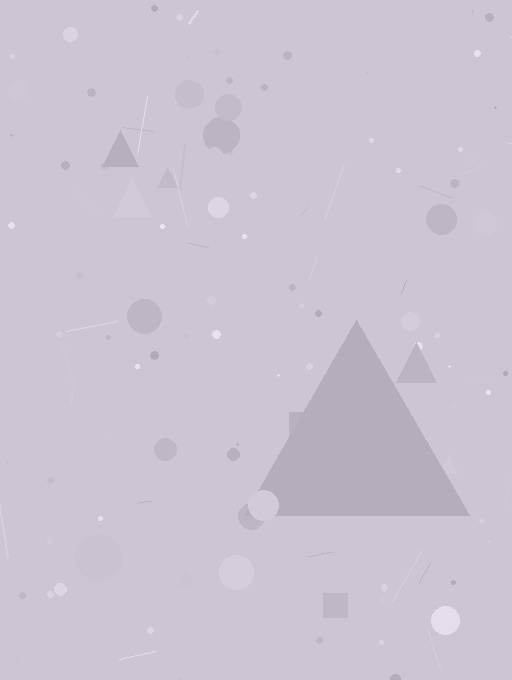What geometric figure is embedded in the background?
A triangle is embedded in the background.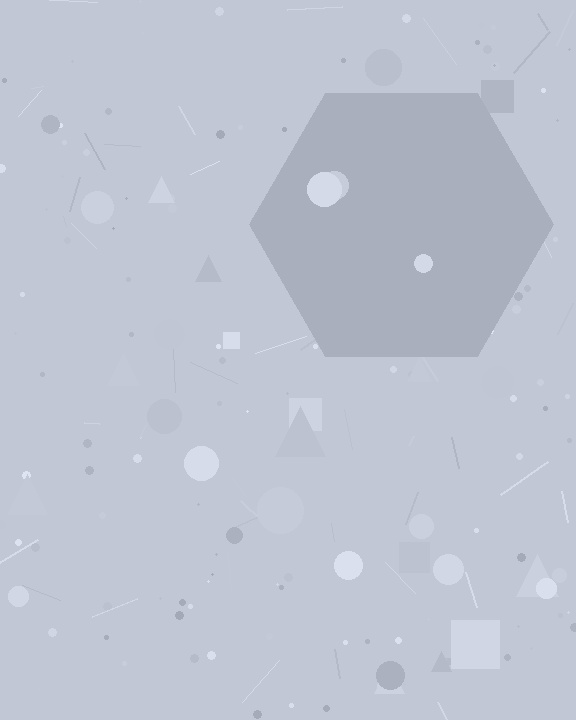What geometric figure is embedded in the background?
A hexagon is embedded in the background.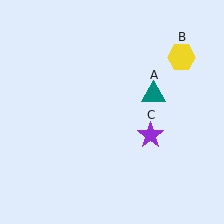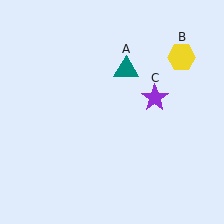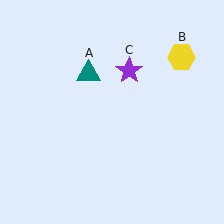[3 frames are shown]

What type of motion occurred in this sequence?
The teal triangle (object A), purple star (object C) rotated counterclockwise around the center of the scene.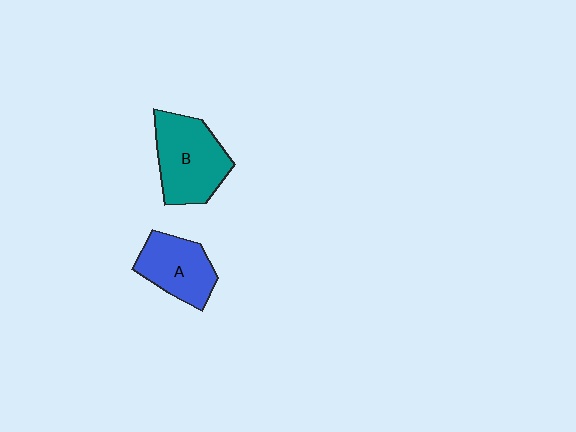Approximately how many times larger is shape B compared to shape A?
Approximately 1.3 times.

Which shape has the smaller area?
Shape A (blue).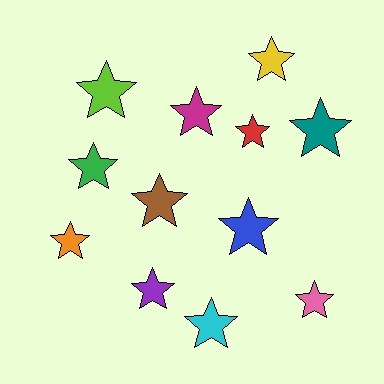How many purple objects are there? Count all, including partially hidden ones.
There is 1 purple object.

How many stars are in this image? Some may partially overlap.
There are 12 stars.